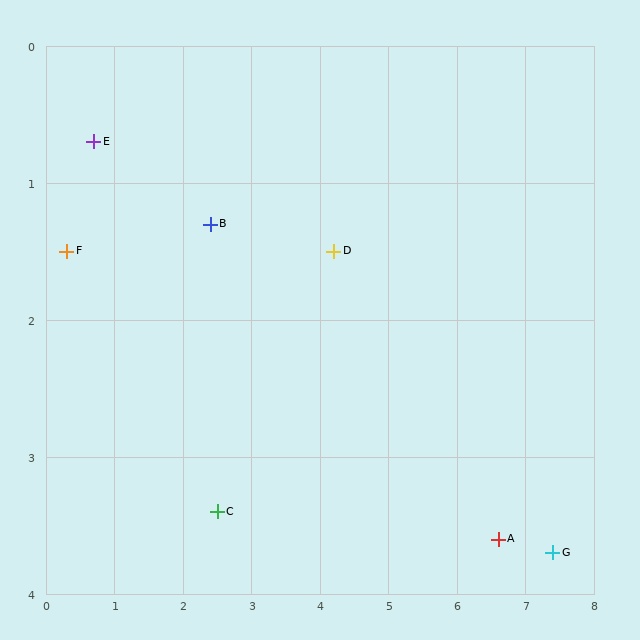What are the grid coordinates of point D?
Point D is at approximately (4.2, 1.5).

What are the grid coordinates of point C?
Point C is at approximately (2.5, 3.4).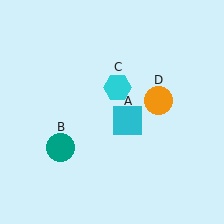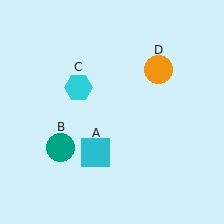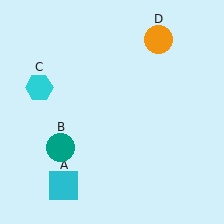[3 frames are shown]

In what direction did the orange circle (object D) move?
The orange circle (object D) moved up.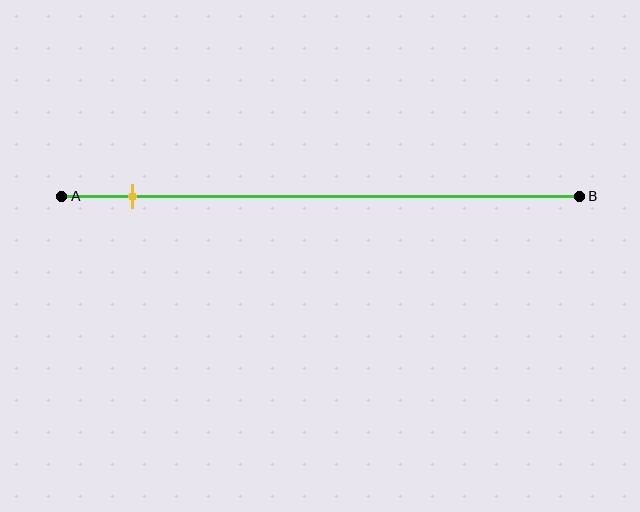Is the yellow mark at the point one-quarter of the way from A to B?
No, the mark is at about 15% from A, not at the 25% one-quarter point.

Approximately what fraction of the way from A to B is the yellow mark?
The yellow mark is approximately 15% of the way from A to B.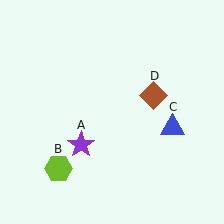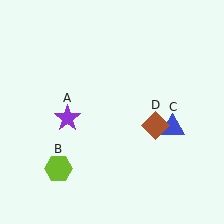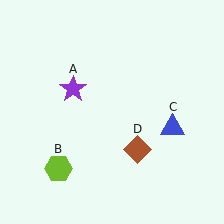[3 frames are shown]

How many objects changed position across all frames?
2 objects changed position: purple star (object A), brown diamond (object D).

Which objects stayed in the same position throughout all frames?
Lime hexagon (object B) and blue triangle (object C) remained stationary.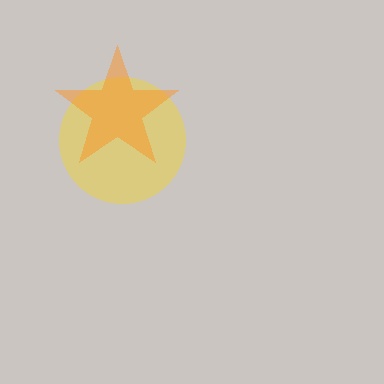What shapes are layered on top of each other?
The layered shapes are: a yellow circle, an orange star.